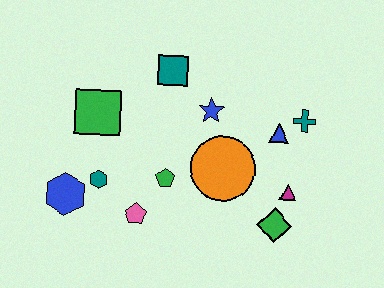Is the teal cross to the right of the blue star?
Yes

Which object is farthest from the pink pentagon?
The teal cross is farthest from the pink pentagon.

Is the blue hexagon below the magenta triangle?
Yes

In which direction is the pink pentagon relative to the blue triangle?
The pink pentagon is to the left of the blue triangle.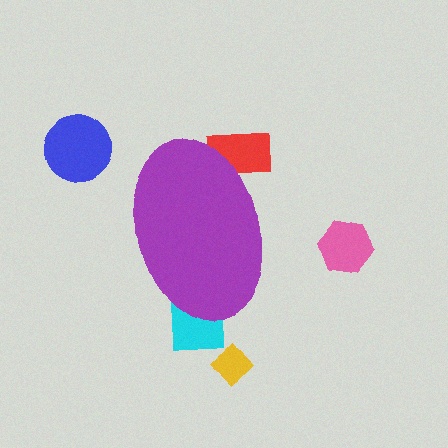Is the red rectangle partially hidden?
Yes, the red rectangle is partially hidden behind the purple ellipse.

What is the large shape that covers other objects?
A purple ellipse.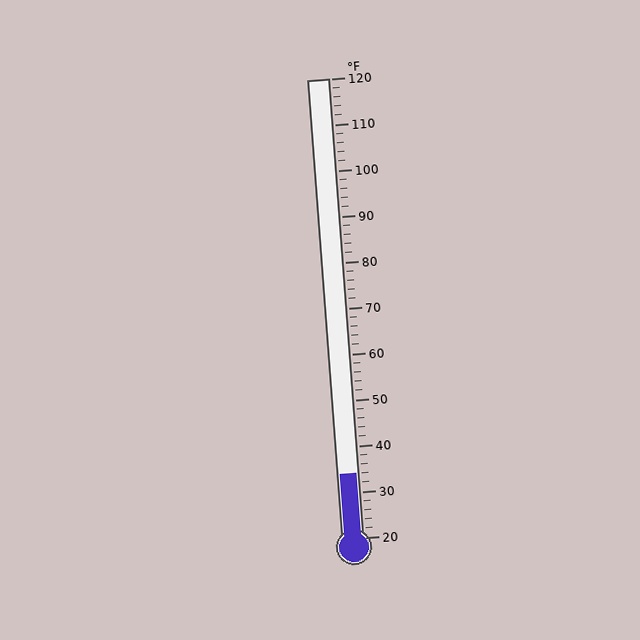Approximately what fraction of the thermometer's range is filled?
The thermometer is filled to approximately 15% of its range.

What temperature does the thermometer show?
The thermometer shows approximately 34°F.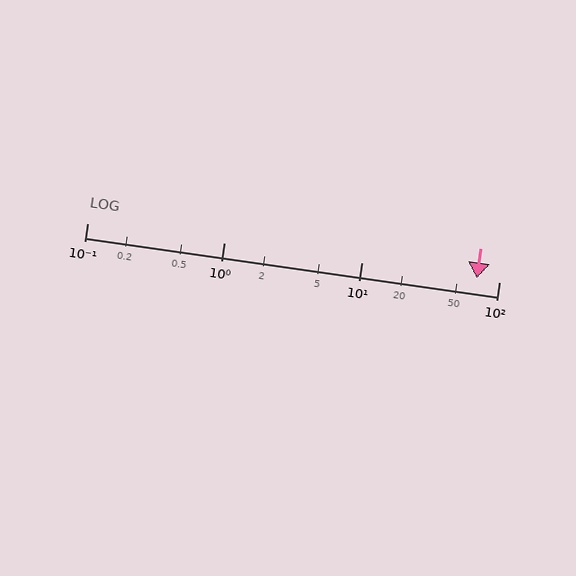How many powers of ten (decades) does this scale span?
The scale spans 3 decades, from 0.1 to 100.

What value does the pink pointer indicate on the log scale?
The pointer indicates approximately 69.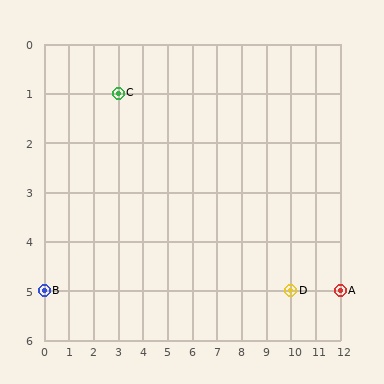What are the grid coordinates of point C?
Point C is at grid coordinates (3, 1).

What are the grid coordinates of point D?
Point D is at grid coordinates (10, 5).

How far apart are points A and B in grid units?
Points A and B are 12 columns apart.